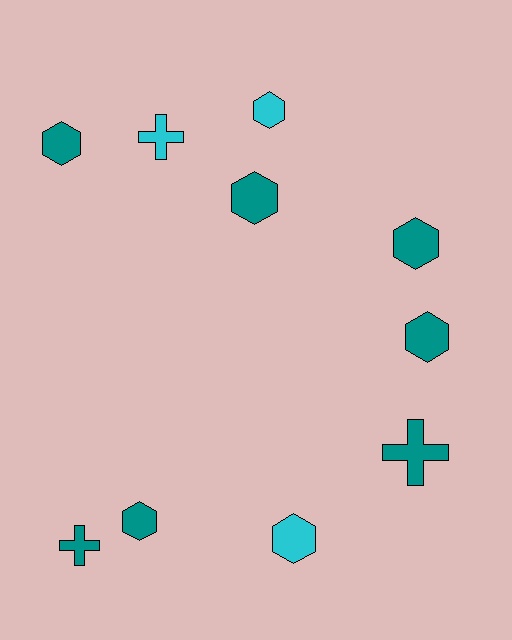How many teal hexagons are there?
There are 5 teal hexagons.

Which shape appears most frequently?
Hexagon, with 7 objects.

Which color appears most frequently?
Teal, with 7 objects.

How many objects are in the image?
There are 10 objects.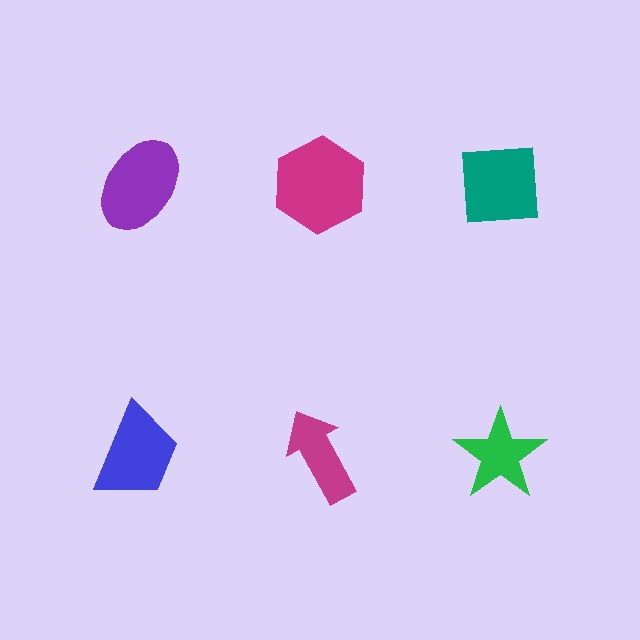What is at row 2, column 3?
A green star.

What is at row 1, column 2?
A magenta hexagon.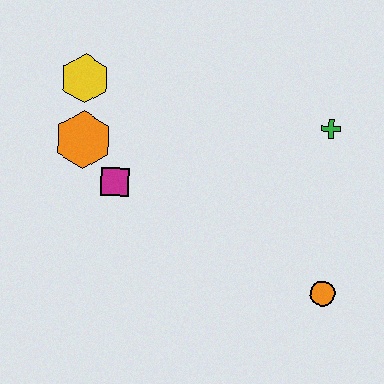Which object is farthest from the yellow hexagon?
The orange circle is farthest from the yellow hexagon.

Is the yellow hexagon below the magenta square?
No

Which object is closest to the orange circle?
The green cross is closest to the orange circle.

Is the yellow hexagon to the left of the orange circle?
Yes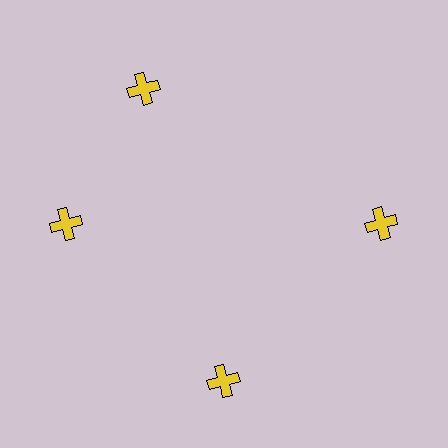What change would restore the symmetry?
The symmetry would be restored by rotating it back into even spacing with its neighbors so that all 4 crosses sit at equal angles and equal distance from the center.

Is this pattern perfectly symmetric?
No. The 4 yellow crosses are arranged in a ring, but one element near the 12 o'clock position is rotated out of alignment along the ring, breaking the 4-fold rotational symmetry.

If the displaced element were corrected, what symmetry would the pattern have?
It would have 4-fold rotational symmetry — the pattern would map onto itself every 90 degrees.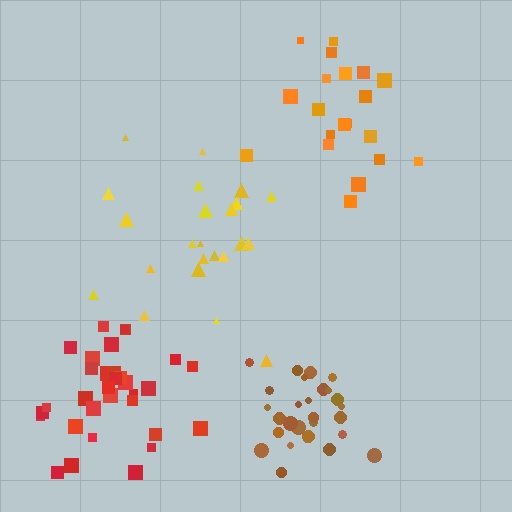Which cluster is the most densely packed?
Brown.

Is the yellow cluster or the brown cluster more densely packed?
Brown.